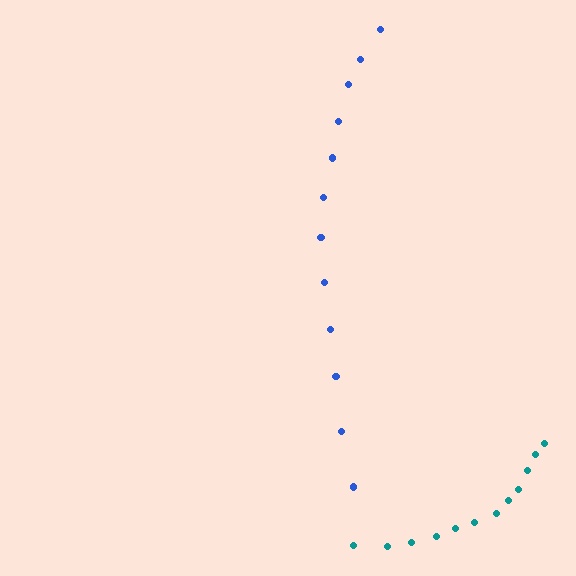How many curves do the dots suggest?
There are 2 distinct paths.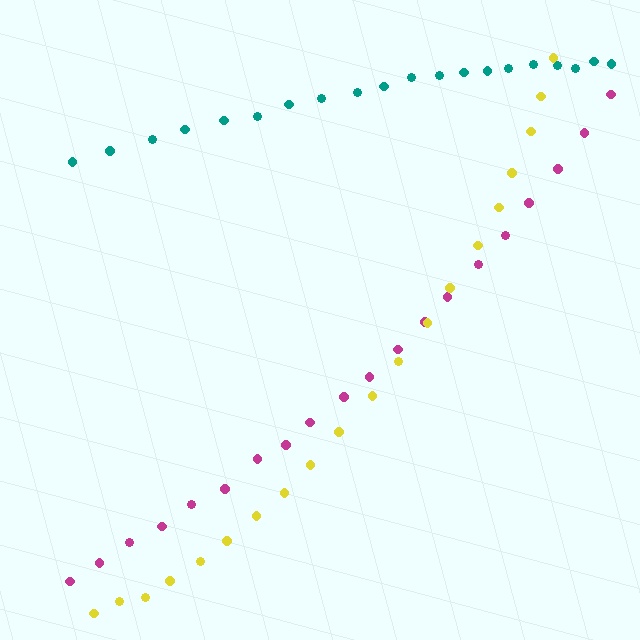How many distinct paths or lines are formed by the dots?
There are 3 distinct paths.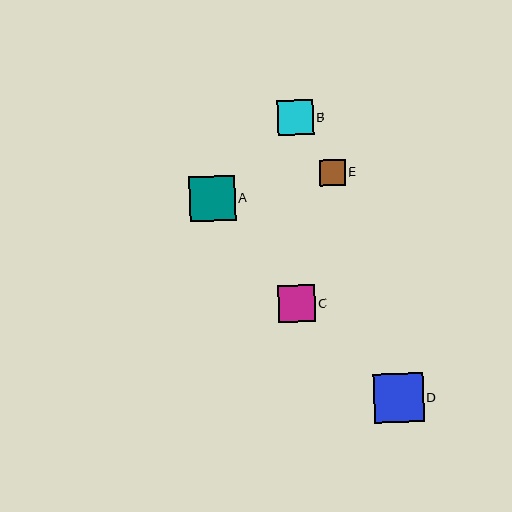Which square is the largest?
Square D is the largest with a size of approximately 50 pixels.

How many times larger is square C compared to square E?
Square C is approximately 1.4 times the size of square E.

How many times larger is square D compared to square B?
Square D is approximately 1.4 times the size of square B.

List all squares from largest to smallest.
From largest to smallest: D, A, C, B, E.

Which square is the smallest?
Square E is the smallest with a size of approximately 25 pixels.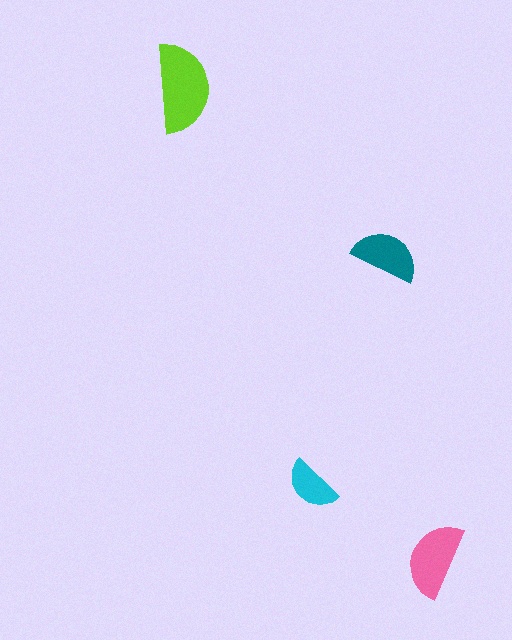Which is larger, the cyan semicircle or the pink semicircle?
The pink one.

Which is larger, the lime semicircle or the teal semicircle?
The lime one.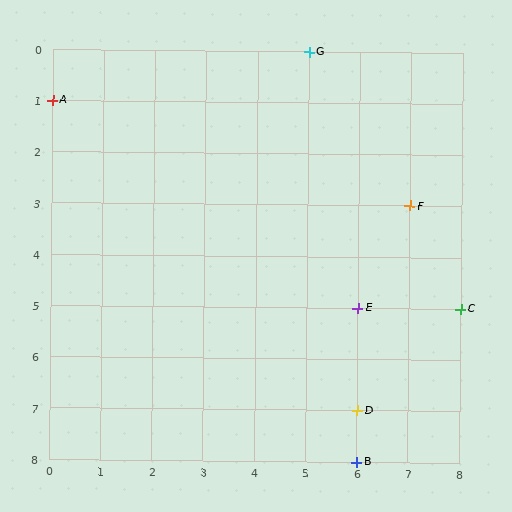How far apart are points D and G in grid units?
Points D and G are 1 column and 7 rows apart (about 7.1 grid units diagonally).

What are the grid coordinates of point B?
Point B is at grid coordinates (6, 8).